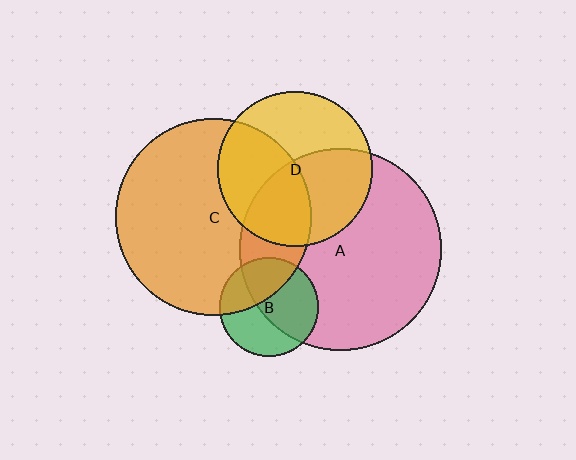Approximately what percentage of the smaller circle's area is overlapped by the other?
Approximately 50%.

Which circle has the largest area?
Circle A (pink).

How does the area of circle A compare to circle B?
Approximately 4.2 times.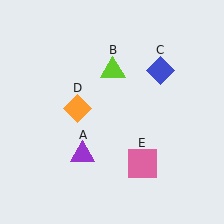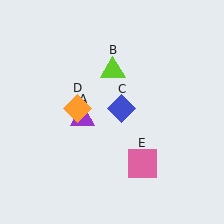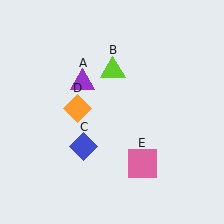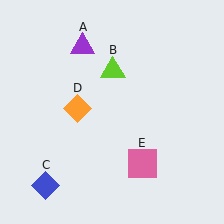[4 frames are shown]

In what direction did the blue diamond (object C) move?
The blue diamond (object C) moved down and to the left.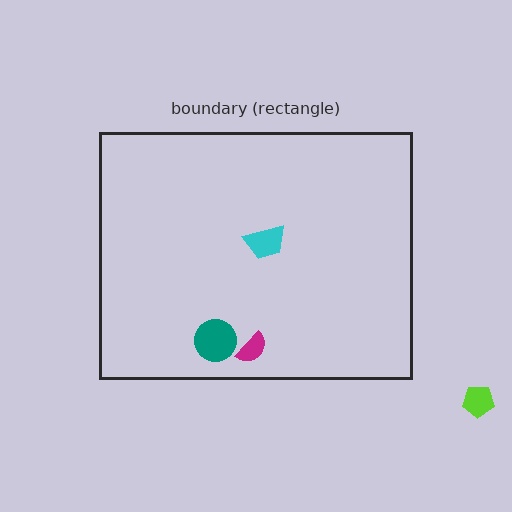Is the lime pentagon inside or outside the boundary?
Outside.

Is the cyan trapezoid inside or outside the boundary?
Inside.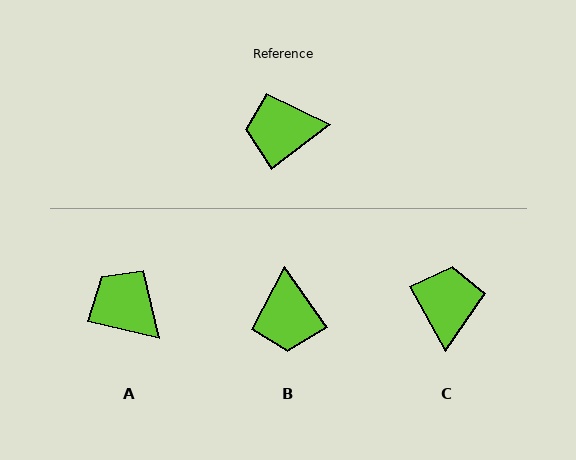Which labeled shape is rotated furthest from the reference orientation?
C, about 98 degrees away.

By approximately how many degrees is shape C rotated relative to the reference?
Approximately 98 degrees clockwise.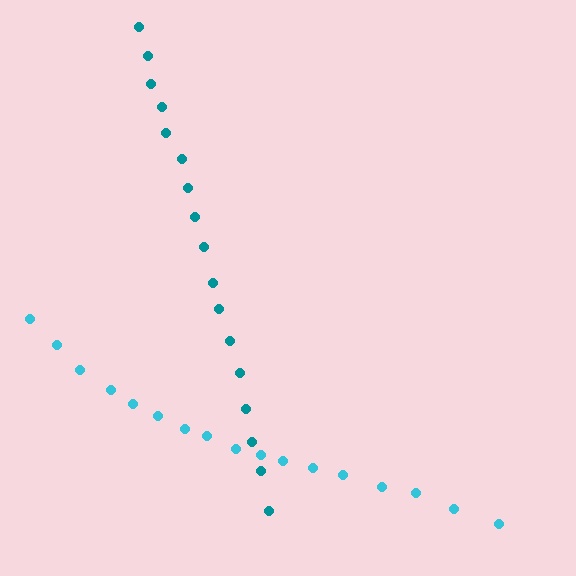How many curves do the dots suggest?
There are 2 distinct paths.